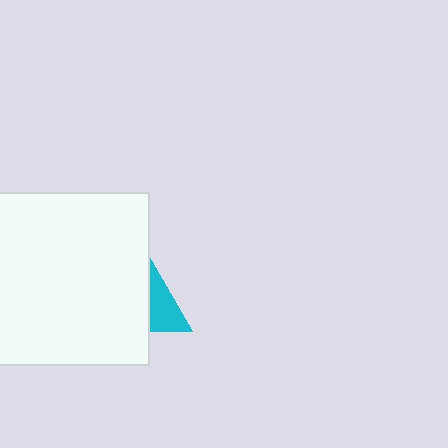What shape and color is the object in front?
The object in front is a white square.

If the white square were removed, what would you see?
You would see the complete cyan triangle.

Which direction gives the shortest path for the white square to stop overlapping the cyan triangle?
Moving left gives the shortest separation.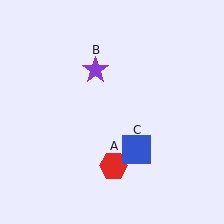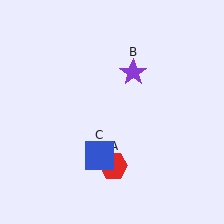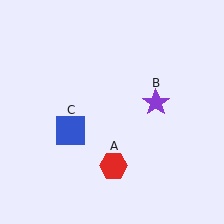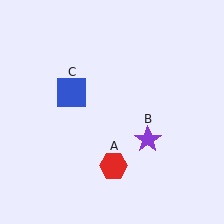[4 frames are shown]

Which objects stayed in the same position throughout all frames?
Red hexagon (object A) remained stationary.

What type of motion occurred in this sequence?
The purple star (object B), blue square (object C) rotated clockwise around the center of the scene.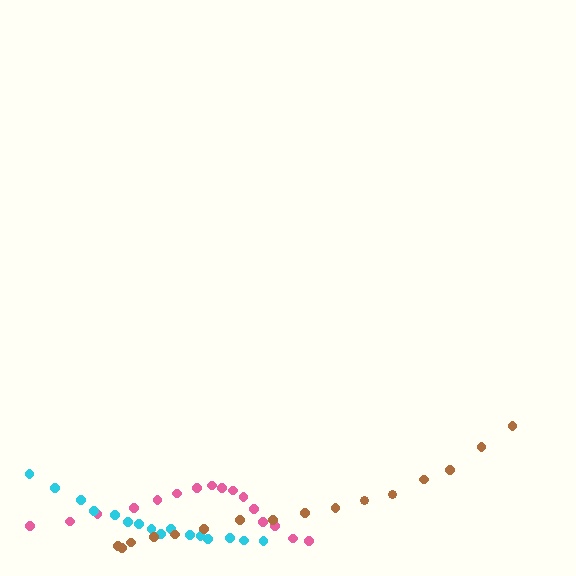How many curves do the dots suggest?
There are 3 distinct paths.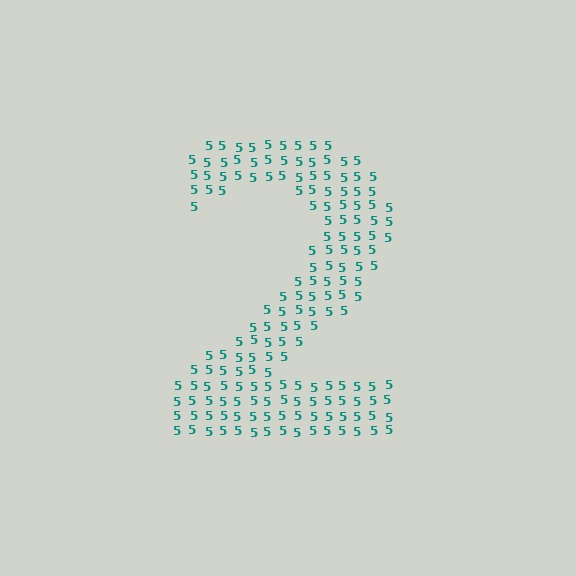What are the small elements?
The small elements are digit 5's.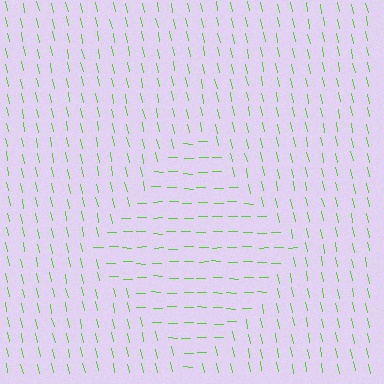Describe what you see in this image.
The image is filled with small lime line segments. A diamond region in the image has lines oriented differently from the surrounding lines, creating a visible texture boundary.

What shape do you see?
I see a diamond.